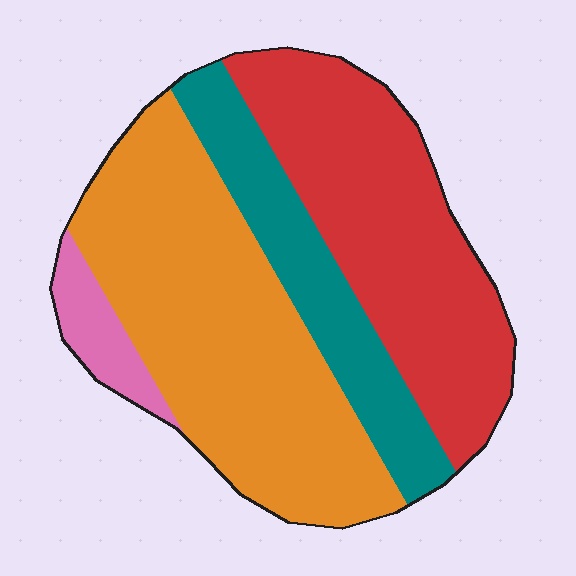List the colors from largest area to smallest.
From largest to smallest: orange, red, teal, pink.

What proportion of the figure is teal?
Teal covers roughly 20% of the figure.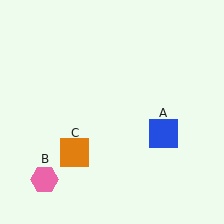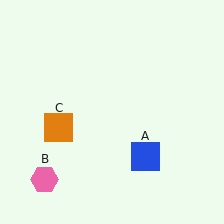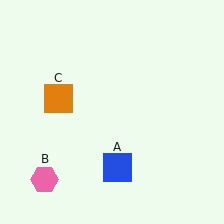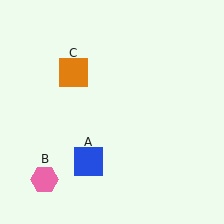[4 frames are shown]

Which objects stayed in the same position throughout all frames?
Pink hexagon (object B) remained stationary.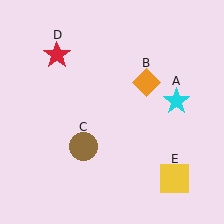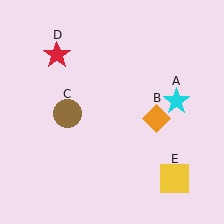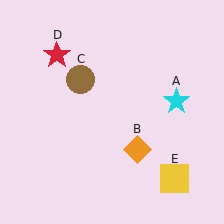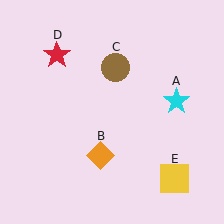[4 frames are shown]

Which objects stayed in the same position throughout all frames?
Cyan star (object A) and red star (object D) and yellow square (object E) remained stationary.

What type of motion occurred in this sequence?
The orange diamond (object B), brown circle (object C) rotated clockwise around the center of the scene.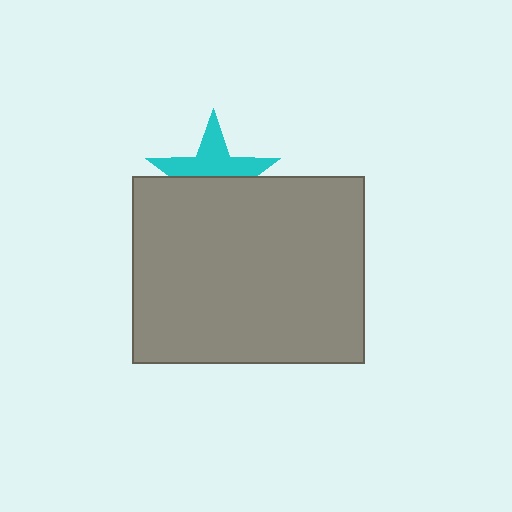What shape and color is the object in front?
The object in front is a gray rectangle.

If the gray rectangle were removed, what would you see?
You would see the complete cyan star.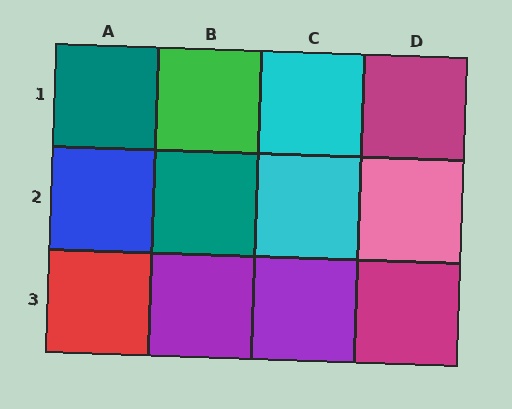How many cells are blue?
1 cell is blue.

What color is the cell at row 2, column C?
Cyan.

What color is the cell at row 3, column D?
Magenta.